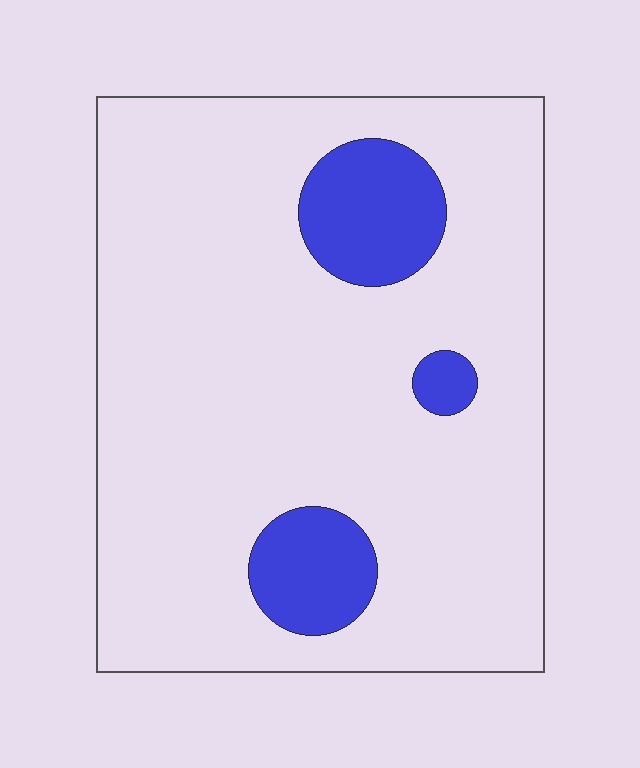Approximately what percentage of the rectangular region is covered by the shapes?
Approximately 15%.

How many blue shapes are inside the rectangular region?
3.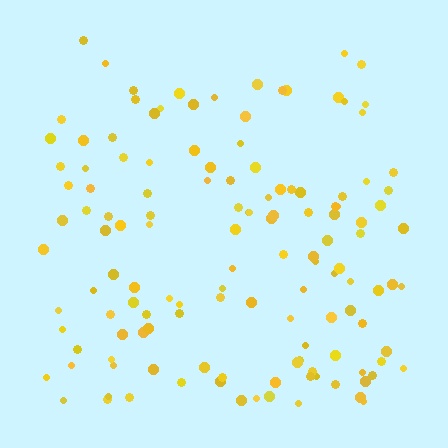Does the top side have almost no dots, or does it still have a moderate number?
Still a moderate number, just noticeably fewer than the bottom.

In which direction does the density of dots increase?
From top to bottom, with the bottom side densest.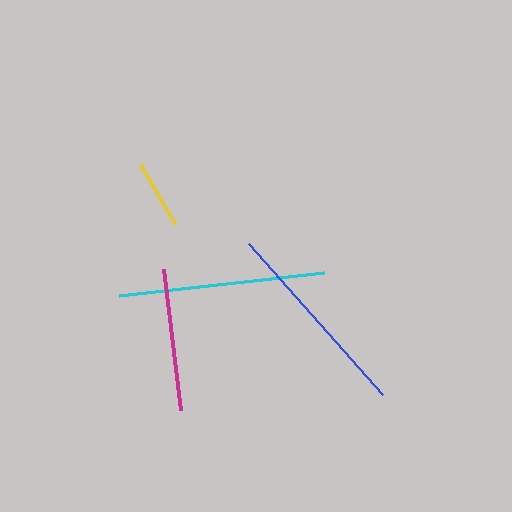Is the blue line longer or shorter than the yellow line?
The blue line is longer than the yellow line.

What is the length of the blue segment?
The blue segment is approximately 202 pixels long.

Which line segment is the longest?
The cyan line is the longest at approximately 206 pixels.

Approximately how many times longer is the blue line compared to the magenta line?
The blue line is approximately 1.4 times the length of the magenta line.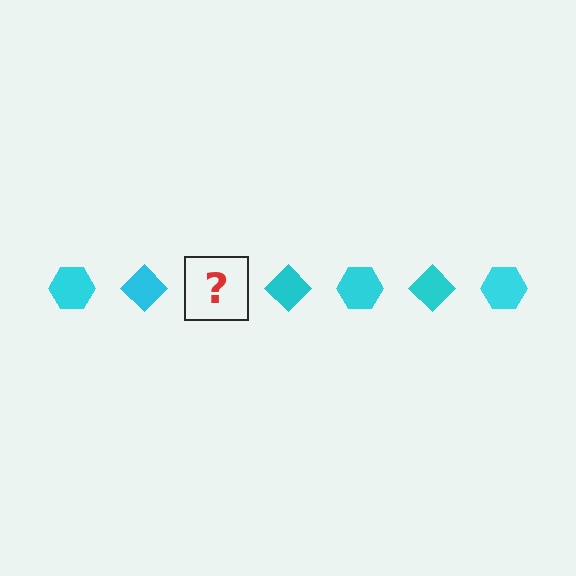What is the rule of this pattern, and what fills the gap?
The rule is that the pattern cycles through hexagon, diamond shapes in cyan. The gap should be filled with a cyan hexagon.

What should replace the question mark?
The question mark should be replaced with a cyan hexagon.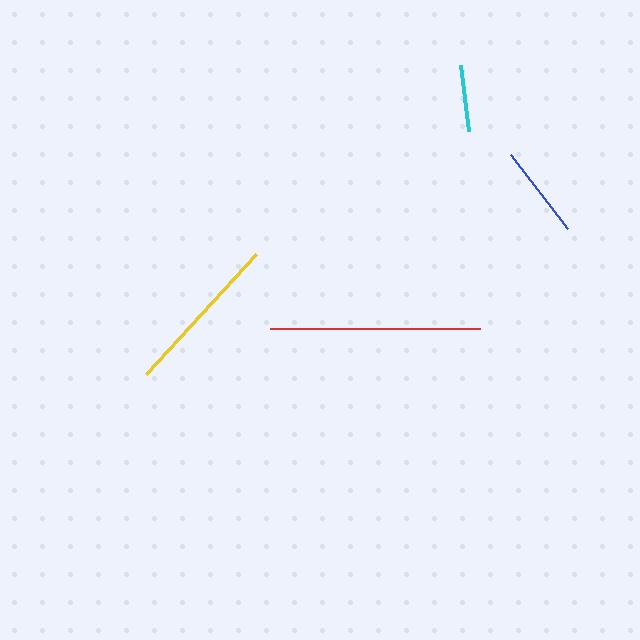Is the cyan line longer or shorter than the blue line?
The blue line is longer than the cyan line.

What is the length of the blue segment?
The blue segment is approximately 94 pixels long.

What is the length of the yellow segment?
The yellow segment is approximately 162 pixels long.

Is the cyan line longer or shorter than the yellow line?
The yellow line is longer than the cyan line.